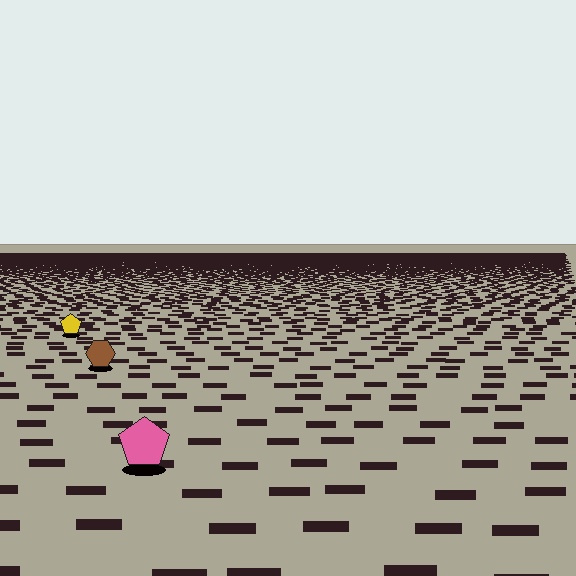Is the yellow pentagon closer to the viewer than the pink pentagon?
No. The pink pentagon is closer — you can tell from the texture gradient: the ground texture is coarser near it.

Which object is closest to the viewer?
The pink pentagon is closest. The texture marks near it are larger and more spread out.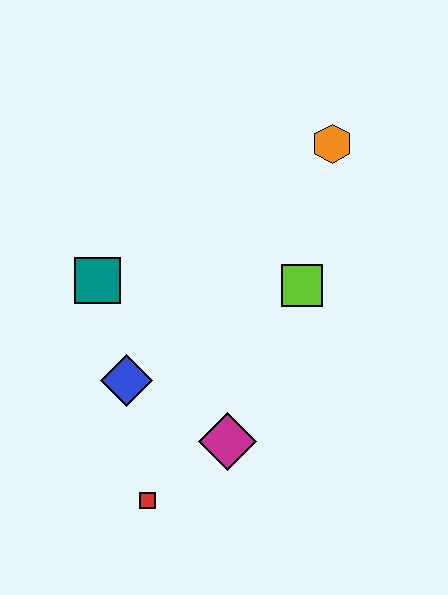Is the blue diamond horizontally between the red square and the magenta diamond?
No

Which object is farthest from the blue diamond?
The orange hexagon is farthest from the blue diamond.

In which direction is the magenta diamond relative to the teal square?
The magenta diamond is below the teal square.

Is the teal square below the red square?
No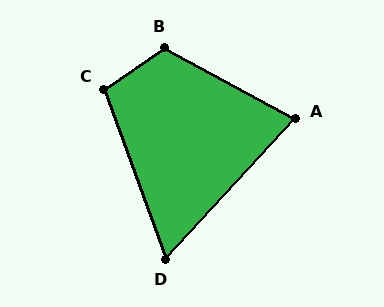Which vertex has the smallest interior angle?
D, at approximately 63 degrees.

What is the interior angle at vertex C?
Approximately 104 degrees (obtuse).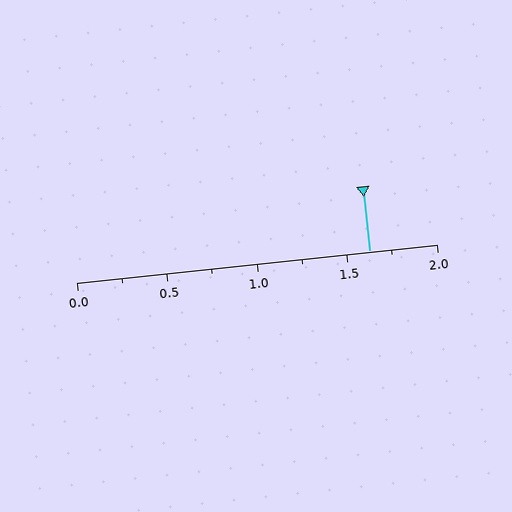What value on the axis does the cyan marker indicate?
The marker indicates approximately 1.62.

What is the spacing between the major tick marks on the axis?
The major ticks are spaced 0.5 apart.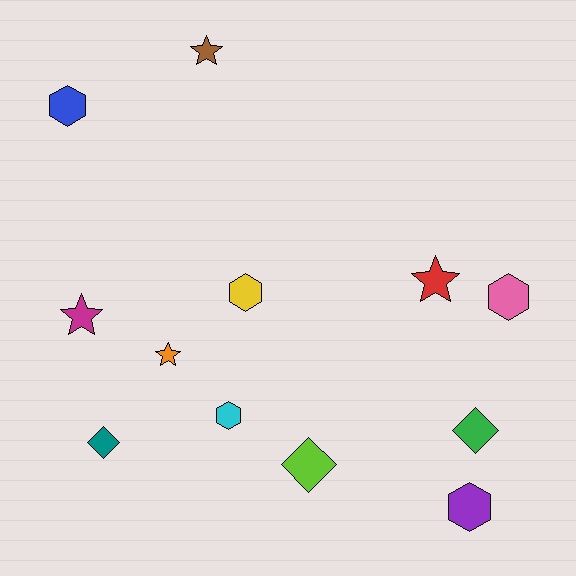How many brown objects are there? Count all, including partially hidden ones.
There is 1 brown object.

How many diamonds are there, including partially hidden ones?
There are 3 diamonds.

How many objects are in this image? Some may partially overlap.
There are 12 objects.